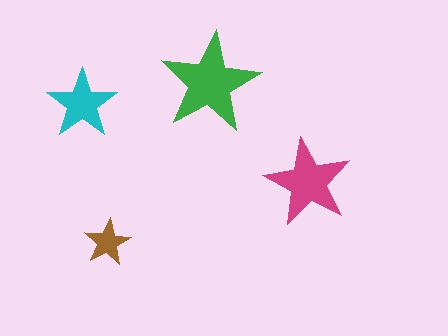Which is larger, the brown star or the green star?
The green one.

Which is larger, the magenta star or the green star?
The green one.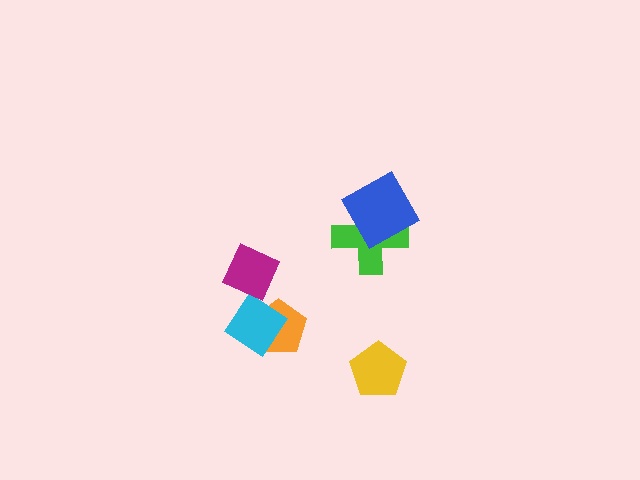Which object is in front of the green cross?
The blue square is in front of the green cross.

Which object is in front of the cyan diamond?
The magenta diamond is in front of the cyan diamond.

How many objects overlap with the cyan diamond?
2 objects overlap with the cyan diamond.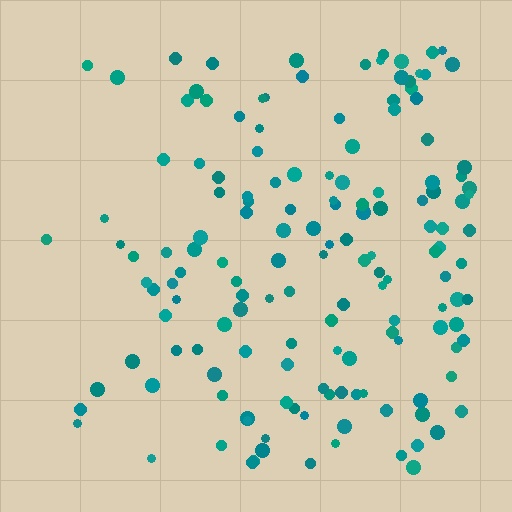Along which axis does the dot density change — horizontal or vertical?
Horizontal.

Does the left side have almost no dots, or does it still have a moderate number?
Still a moderate number, just noticeably fewer than the right.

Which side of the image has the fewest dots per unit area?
The left.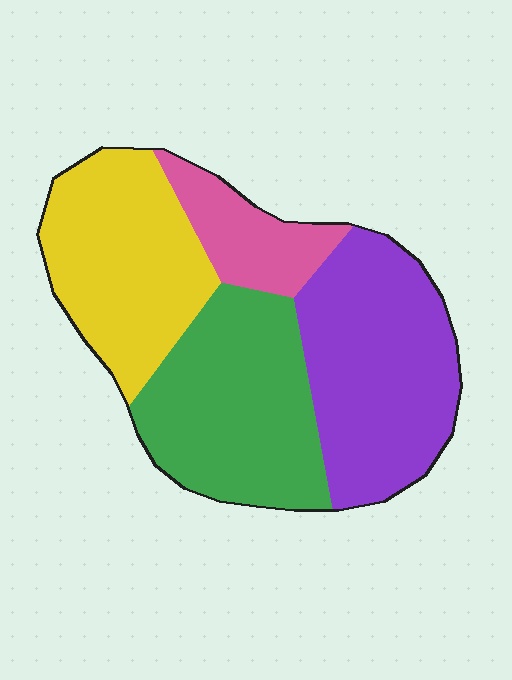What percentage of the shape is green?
Green covers around 30% of the shape.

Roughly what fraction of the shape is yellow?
Yellow covers roughly 25% of the shape.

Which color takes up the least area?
Pink, at roughly 10%.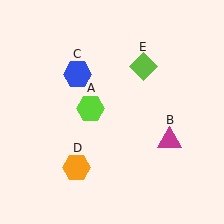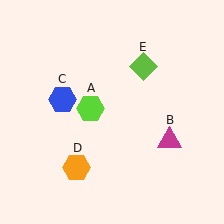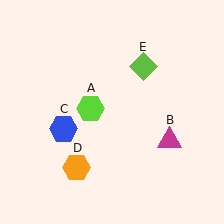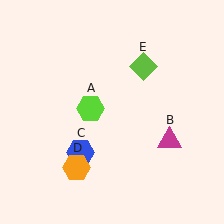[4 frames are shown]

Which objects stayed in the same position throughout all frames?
Lime hexagon (object A) and magenta triangle (object B) and orange hexagon (object D) and lime diamond (object E) remained stationary.